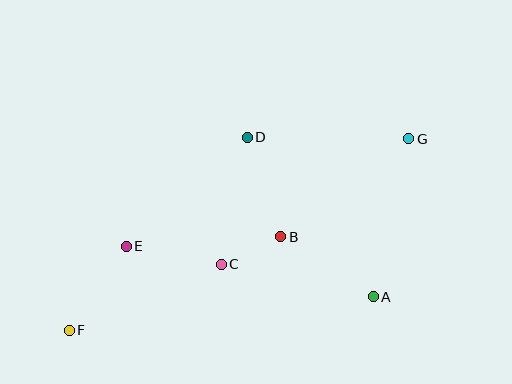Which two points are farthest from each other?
Points F and G are farthest from each other.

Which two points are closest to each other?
Points B and C are closest to each other.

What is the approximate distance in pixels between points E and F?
The distance between E and F is approximately 101 pixels.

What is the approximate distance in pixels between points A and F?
The distance between A and F is approximately 306 pixels.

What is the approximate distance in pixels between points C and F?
The distance between C and F is approximately 166 pixels.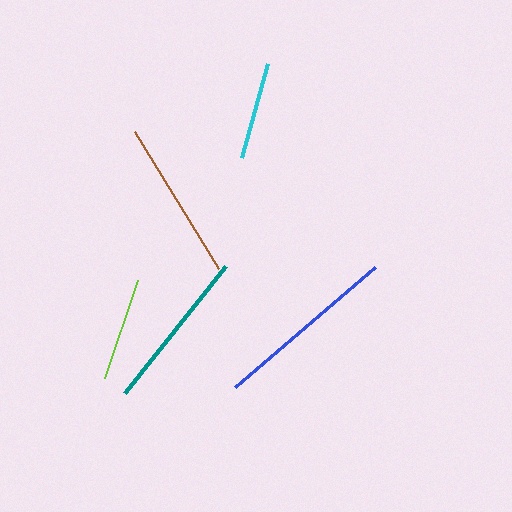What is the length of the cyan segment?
The cyan segment is approximately 97 pixels long.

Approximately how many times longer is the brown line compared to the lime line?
The brown line is approximately 1.6 times the length of the lime line.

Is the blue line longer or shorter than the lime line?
The blue line is longer than the lime line.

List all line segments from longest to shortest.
From longest to shortest: blue, teal, brown, lime, cyan.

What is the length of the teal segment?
The teal segment is approximately 163 pixels long.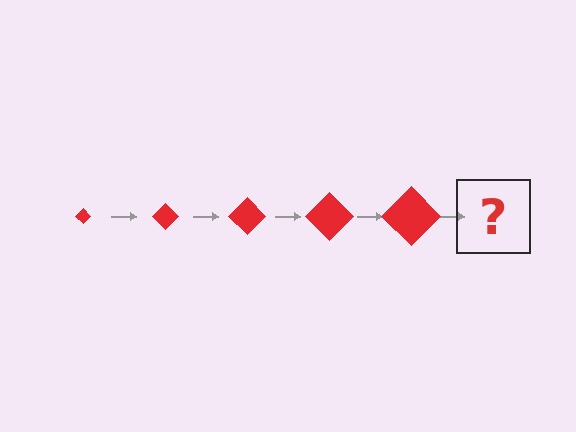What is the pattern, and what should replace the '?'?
The pattern is that the diamond gets progressively larger each step. The '?' should be a red diamond, larger than the previous one.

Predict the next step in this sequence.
The next step is a red diamond, larger than the previous one.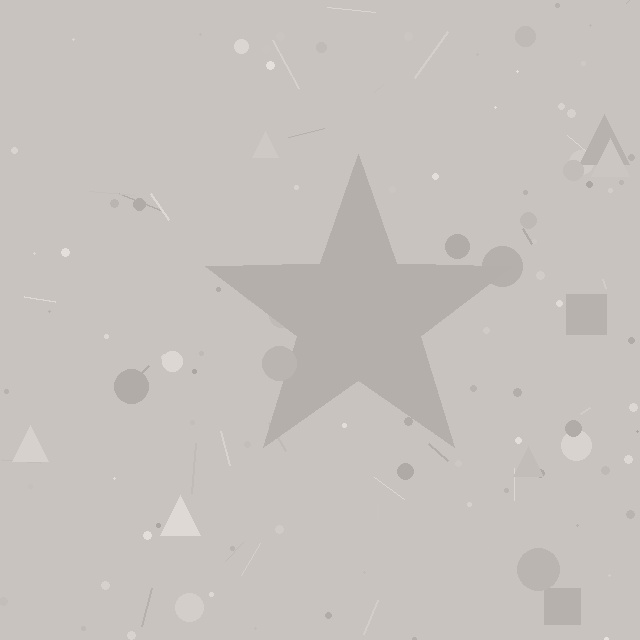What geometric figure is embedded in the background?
A star is embedded in the background.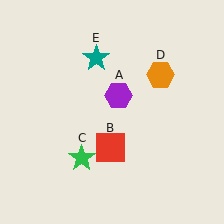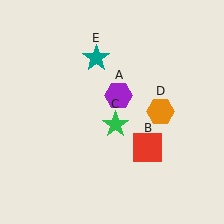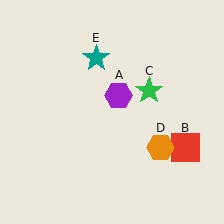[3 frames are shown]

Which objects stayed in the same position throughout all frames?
Purple hexagon (object A) and teal star (object E) remained stationary.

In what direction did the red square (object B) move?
The red square (object B) moved right.